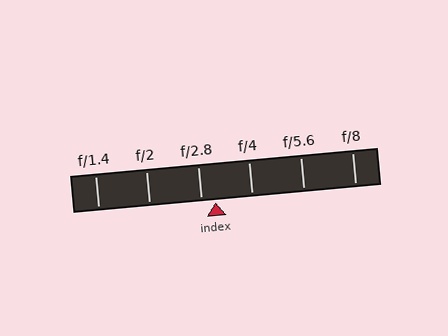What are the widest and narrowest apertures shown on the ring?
The widest aperture shown is f/1.4 and the narrowest is f/8.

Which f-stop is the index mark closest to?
The index mark is closest to f/2.8.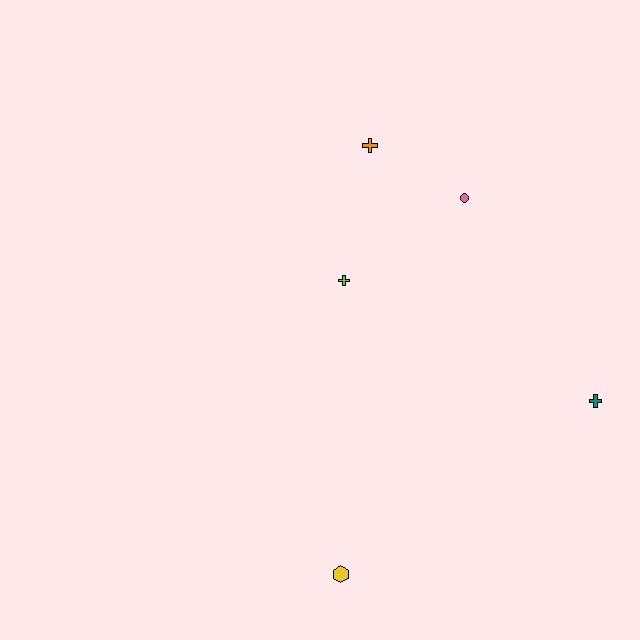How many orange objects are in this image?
There is 1 orange object.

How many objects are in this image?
There are 5 objects.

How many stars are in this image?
There are no stars.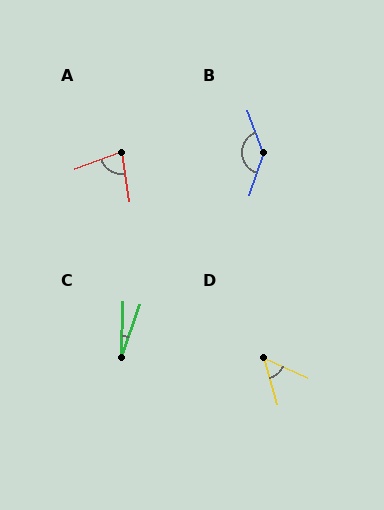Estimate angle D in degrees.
Approximately 50 degrees.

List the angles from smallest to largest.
C (18°), D (50°), A (79°), B (142°).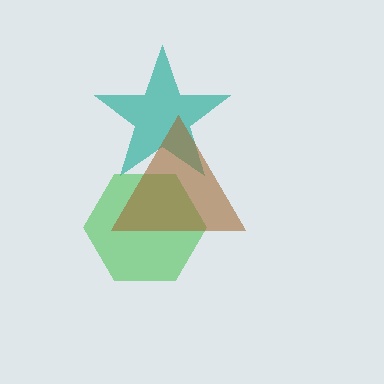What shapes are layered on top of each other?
The layered shapes are: a teal star, a green hexagon, a brown triangle.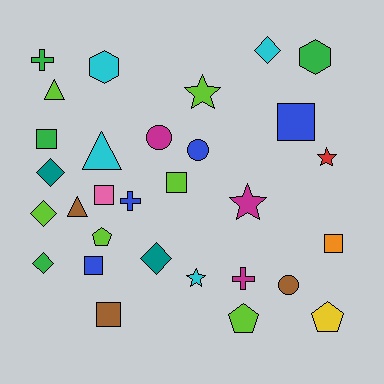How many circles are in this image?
There are 3 circles.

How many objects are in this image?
There are 30 objects.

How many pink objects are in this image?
There is 1 pink object.